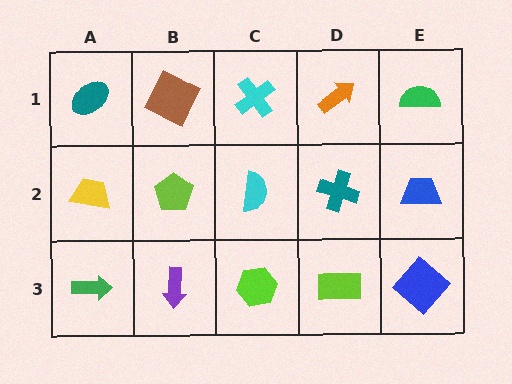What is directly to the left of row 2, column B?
A yellow trapezoid.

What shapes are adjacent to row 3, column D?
A teal cross (row 2, column D), a lime hexagon (row 3, column C), a blue diamond (row 3, column E).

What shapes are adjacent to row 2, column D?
An orange arrow (row 1, column D), a lime rectangle (row 3, column D), a cyan semicircle (row 2, column C), a blue trapezoid (row 2, column E).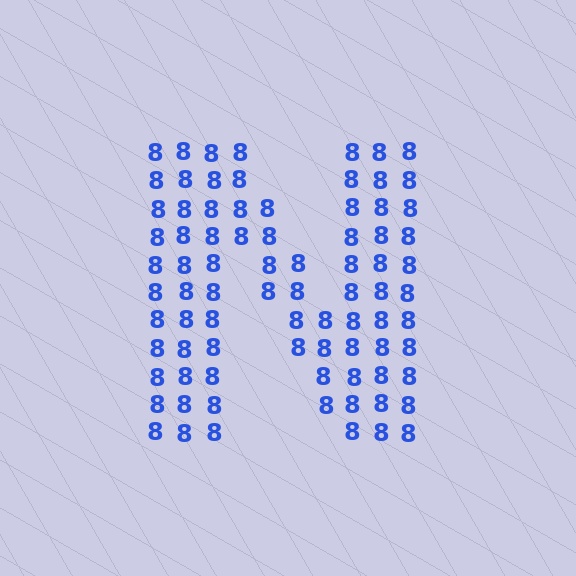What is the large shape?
The large shape is the letter N.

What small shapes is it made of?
It is made of small digit 8's.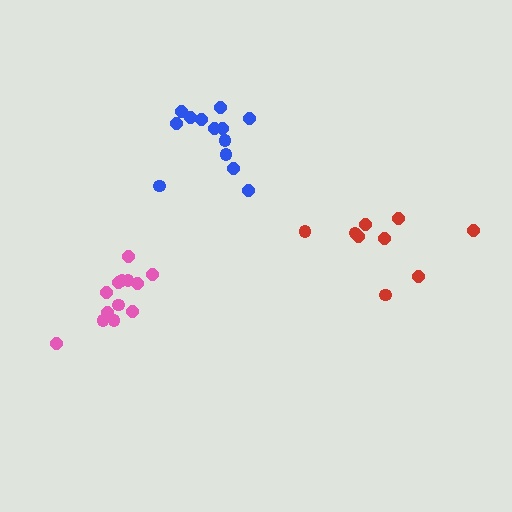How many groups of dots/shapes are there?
There are 3 groups.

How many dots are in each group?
Group 1: 13 dots, Group 2: 9 dots, Group 3: 13 dots (35 total).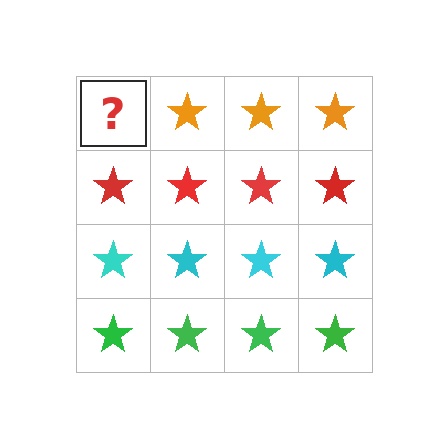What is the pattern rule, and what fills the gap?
The rule is that each row has a consistent color. The gap should be filled with an orange star.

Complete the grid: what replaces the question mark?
The question mark should be replaced with an orange star.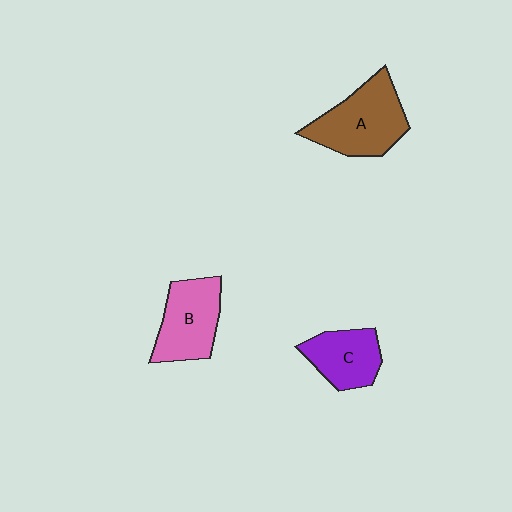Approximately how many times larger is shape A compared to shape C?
Approximately 1.5 times.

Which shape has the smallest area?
Shape C (purple).